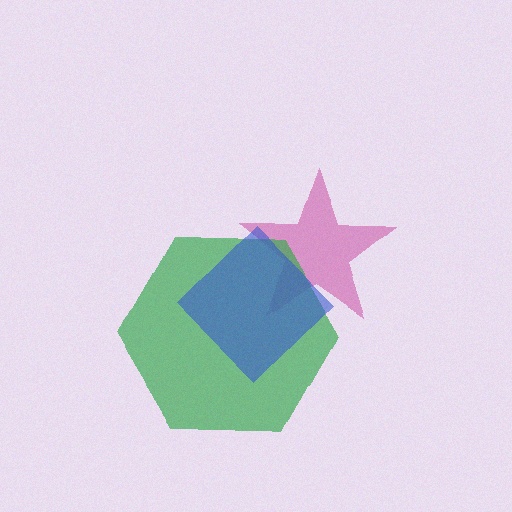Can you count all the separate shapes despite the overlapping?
Yes, there are 3 separate shapes.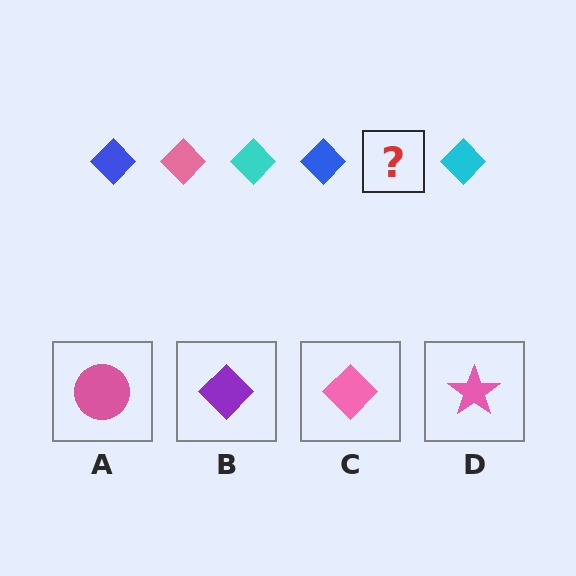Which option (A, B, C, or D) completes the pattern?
C.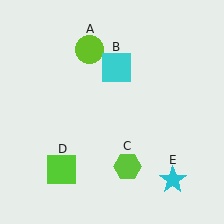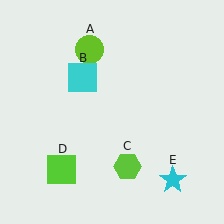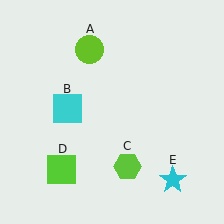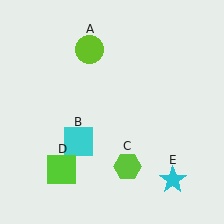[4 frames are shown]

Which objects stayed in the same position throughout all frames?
Lime circle (object A) and lime hexagon (object C) and lime square (object D) and cyan star (object E) remained stationary.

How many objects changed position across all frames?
1 object changed position: cyan square (object B).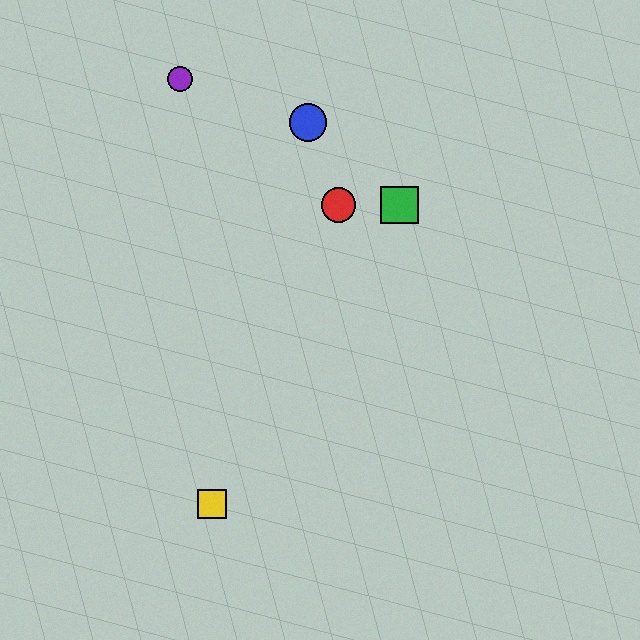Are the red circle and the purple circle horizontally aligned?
No, the red circle is at y≈205 and the purple circle is at y≈79.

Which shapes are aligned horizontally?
The red circle, the green square are aligned horizontally.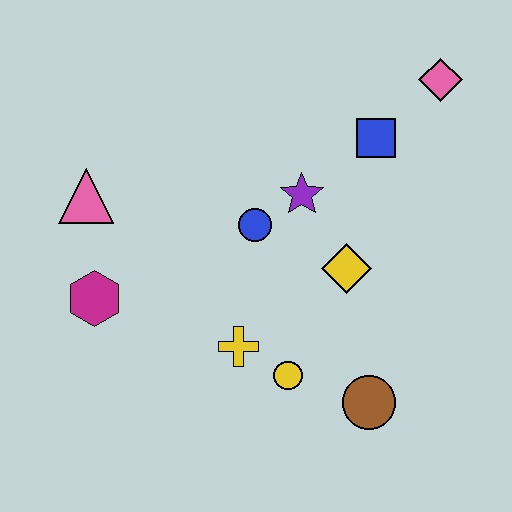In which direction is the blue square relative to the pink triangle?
The blue square is to the right of the pink triangle.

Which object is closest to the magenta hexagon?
The pink triangle is closest to the magenta hexagon.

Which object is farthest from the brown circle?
The pink triangle is farthest from the brown circle.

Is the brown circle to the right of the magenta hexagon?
Yes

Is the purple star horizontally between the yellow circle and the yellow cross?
No